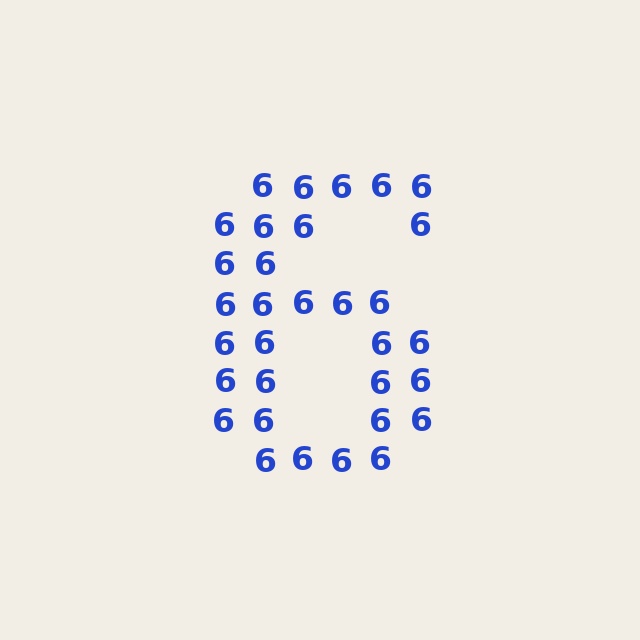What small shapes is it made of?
It is made of small digit 6's.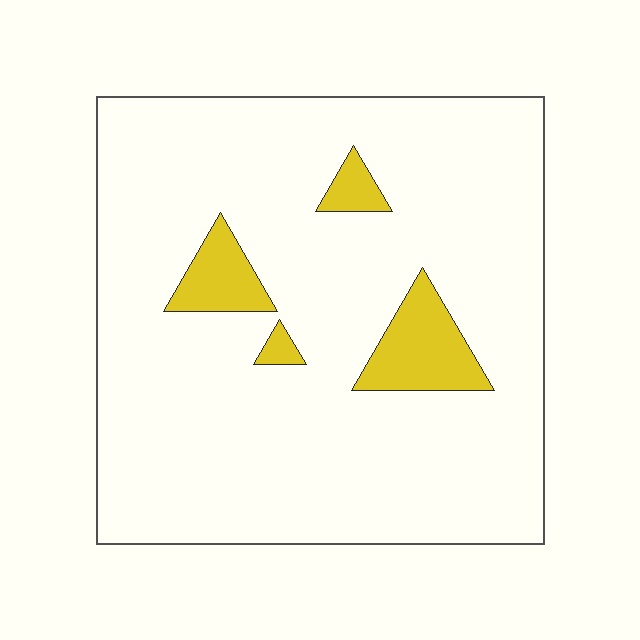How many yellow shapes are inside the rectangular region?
4.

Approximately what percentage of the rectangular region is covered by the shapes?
Approximately 10%.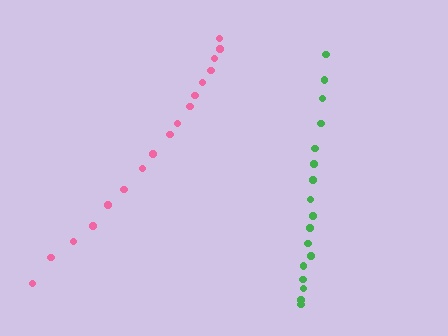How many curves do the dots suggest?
There are 2 distinct paths.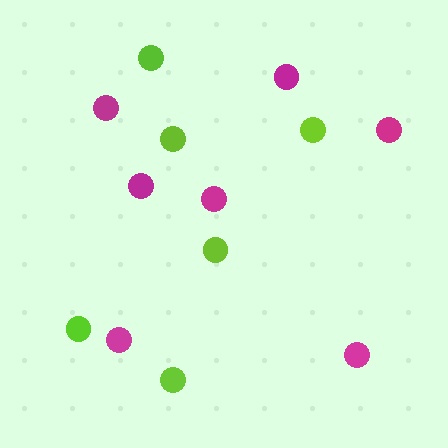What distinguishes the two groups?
There are 2 groups: one group of lime circles (6) and one group of magenta circles (7).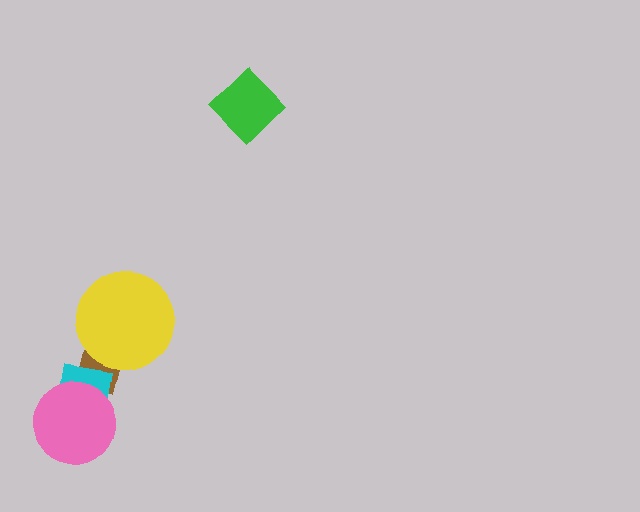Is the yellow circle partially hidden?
No, no other shape covers it.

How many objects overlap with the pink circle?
2 objects overlap with the pink circle.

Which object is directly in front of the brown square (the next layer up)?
The yellow circle is directly in front of the brown square.